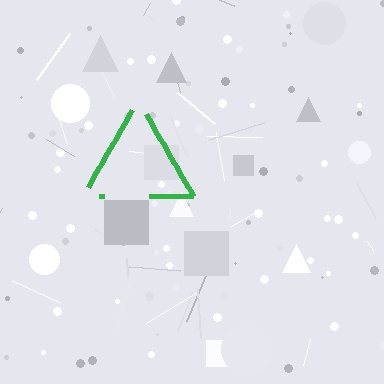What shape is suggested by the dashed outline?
The dashed outline suggests a triangle.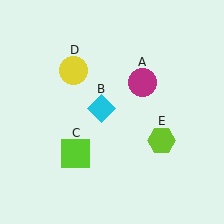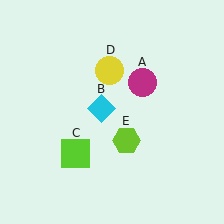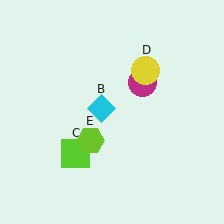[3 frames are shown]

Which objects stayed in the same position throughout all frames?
Magenta circle (object A) and cyan diamond (object B) and lime square (object C) remained stationary.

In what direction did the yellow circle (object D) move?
The yellow circle (object D) moved right.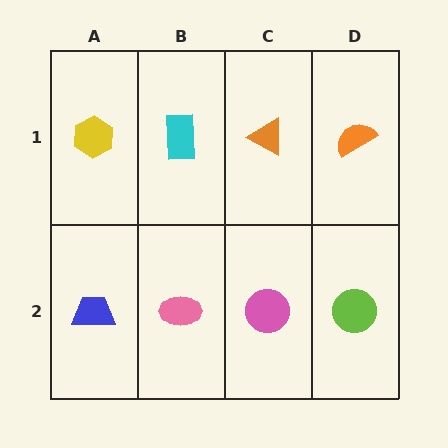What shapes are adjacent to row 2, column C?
An orange triangle (row 1, column C), a pink ellipse (row 2, column B), a lime circle (row 2, column D).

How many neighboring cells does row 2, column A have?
2.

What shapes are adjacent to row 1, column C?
A pink circle (row 2, column C), a cyan rectangle (row 1, column B), an orange semicircle (row 1, column D).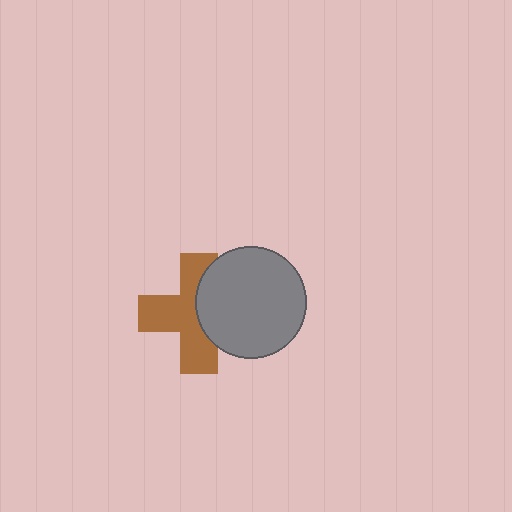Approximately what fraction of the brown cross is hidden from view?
Roughly 39% of the brown cross is hidden behind the gray circle.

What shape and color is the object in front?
The object in front is a gray circle.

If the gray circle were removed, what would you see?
You would see the complete brown cross.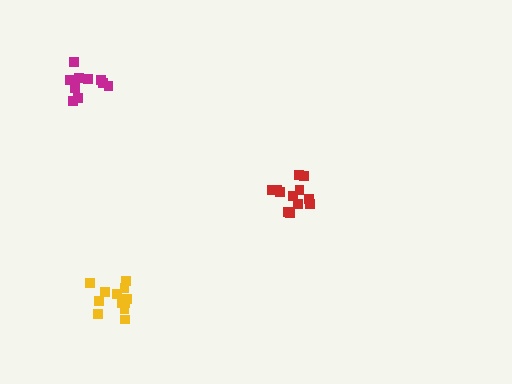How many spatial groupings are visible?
There are 3 spatial groupings.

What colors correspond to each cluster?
The clusters are colored: magenta, yellow, red.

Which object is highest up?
The magenta cluster is topmost.